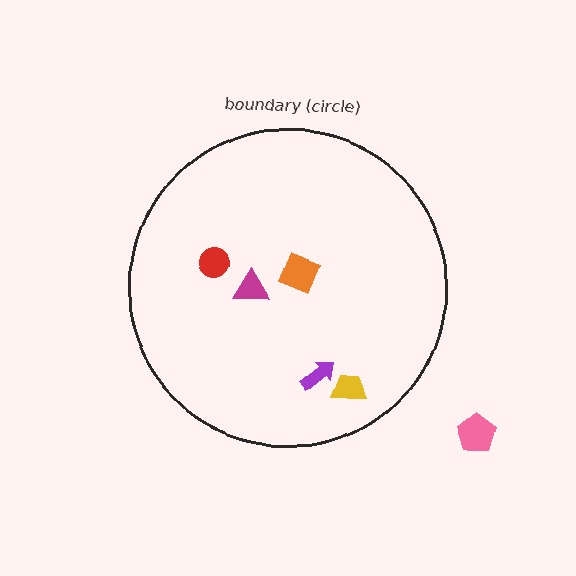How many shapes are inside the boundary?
5 inside, 1 outside.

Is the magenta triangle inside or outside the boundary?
Inside.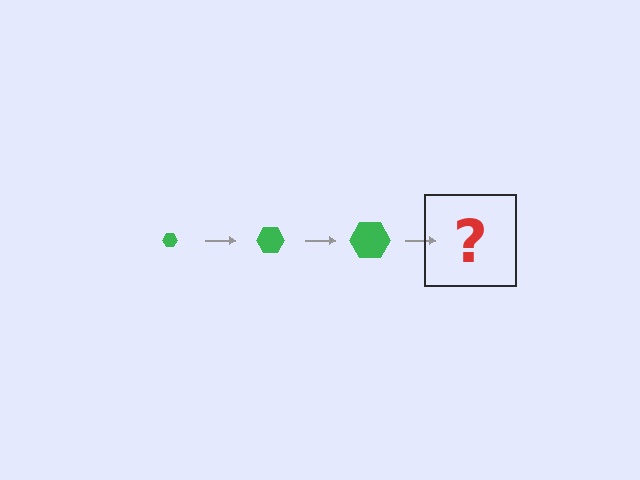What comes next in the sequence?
The next element should be a green hexagon, larger than the previous one.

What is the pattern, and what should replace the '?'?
The pattern is that the hexagon gets progressively larger each step. The '?' should be a green hexagon, larger than the previous one.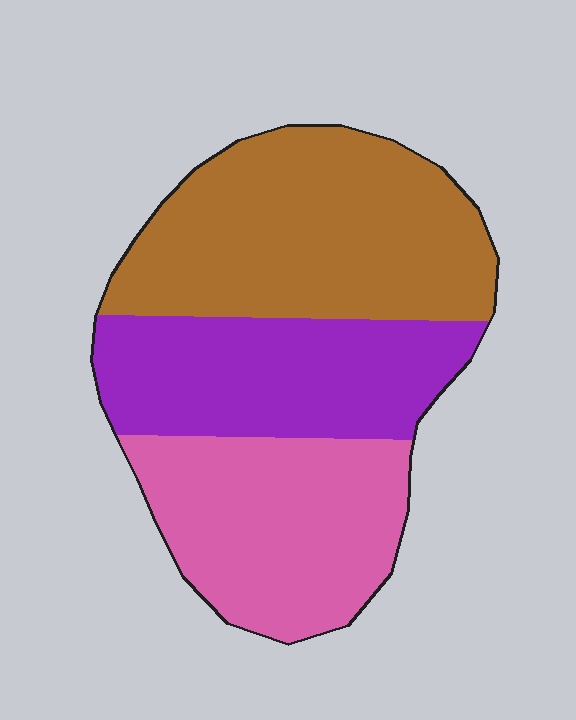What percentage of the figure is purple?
Purple takes up between a quarter and a half of the figure.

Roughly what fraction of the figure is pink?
Pink takes up between a sixth and a third of the figure.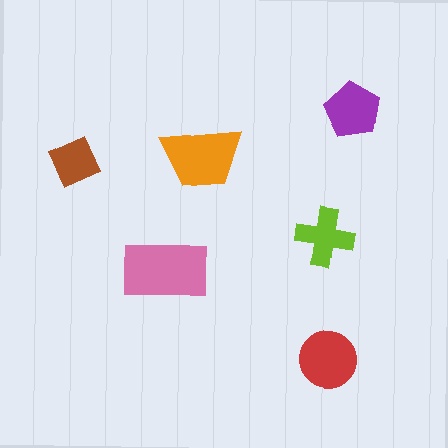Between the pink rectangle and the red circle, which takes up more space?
The pink rectangle.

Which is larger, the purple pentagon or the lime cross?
The purple pentagon.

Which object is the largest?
The pink rectangle.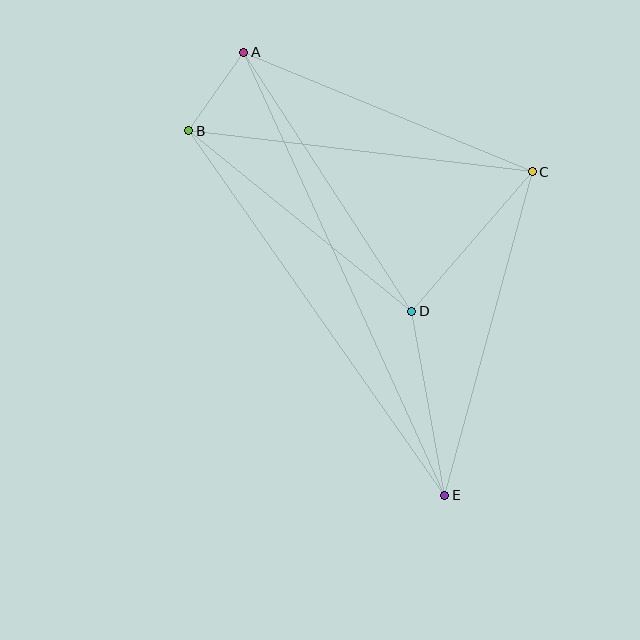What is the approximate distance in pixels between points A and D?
The distance between A and D is approximately 309 pixels.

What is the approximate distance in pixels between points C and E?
The distance between C and E is approximately 335 pixels.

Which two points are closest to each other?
Points A and B are closest to each other.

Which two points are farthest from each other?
Points A and E are farthest from each other.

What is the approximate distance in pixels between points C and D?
The distance between C and D is approximately 185 pixels.